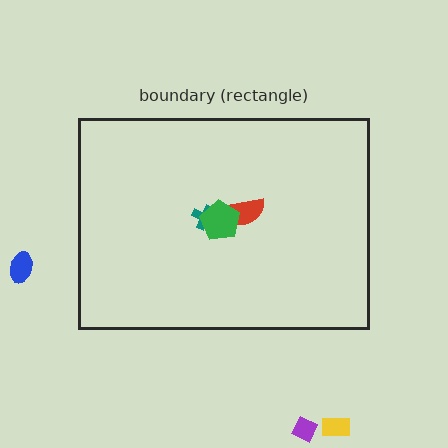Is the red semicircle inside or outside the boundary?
Inside.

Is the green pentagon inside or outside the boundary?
Inside.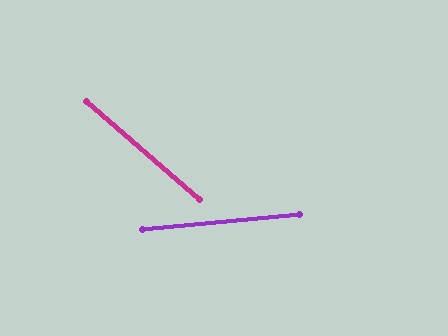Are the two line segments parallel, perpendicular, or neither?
Neither parallel nor perpendicular — they differ by about 46°.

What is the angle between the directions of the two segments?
Approximately 46 degrees.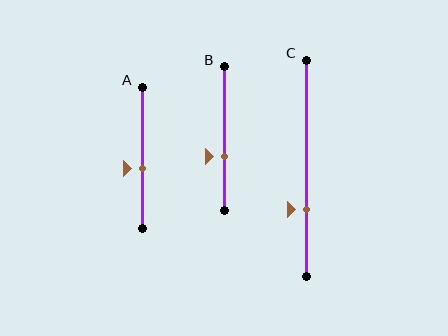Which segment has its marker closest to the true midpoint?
Segment A has its marker closest to the true midpoint.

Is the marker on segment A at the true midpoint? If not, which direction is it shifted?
No, the marker on segment A is shifted downward by about 8% of the segment length.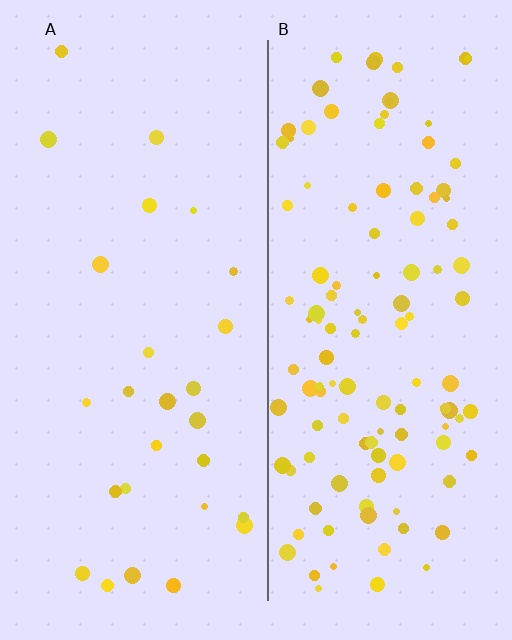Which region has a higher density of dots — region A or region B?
B (the right).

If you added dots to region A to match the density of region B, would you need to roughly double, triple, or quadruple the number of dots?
Approximately quadruple.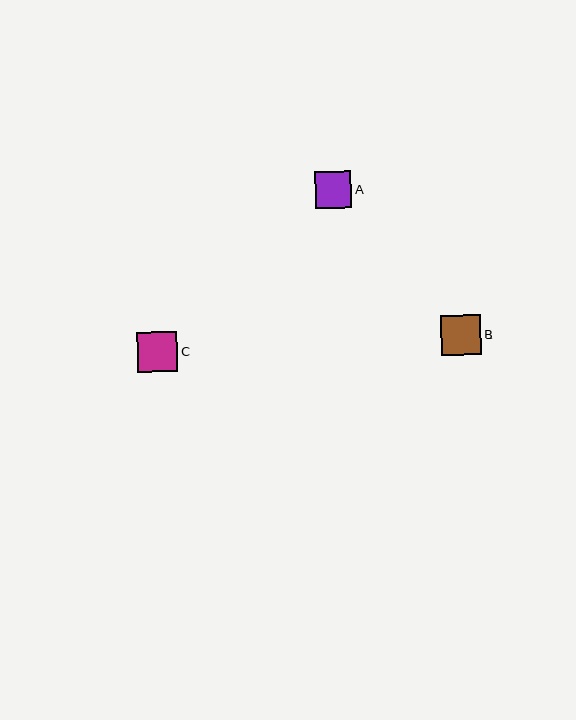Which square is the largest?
Square B is the largest with a size of approximately 41 pixels.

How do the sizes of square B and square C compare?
Square B and square C are approximately the same size.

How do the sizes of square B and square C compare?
Square B and square C are approximately the same size.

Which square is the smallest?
Square A is the smallest with a size of approximately 36 pixels.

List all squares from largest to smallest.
From largest to smallest: B, C, A.